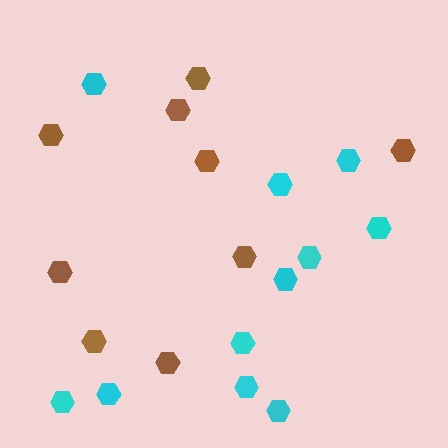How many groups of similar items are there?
There are 2 groups: one group of brown hexagons (9) and one group of cyan hexagons (11).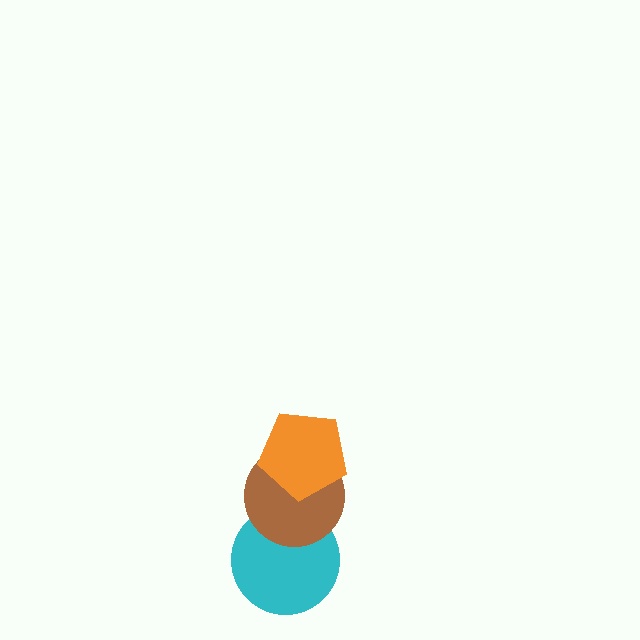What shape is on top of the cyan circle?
The brown circle is on top of the cyan circle.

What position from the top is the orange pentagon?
The orange pentagon is 1st from the top.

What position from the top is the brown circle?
The brown circle is 2nd from the top.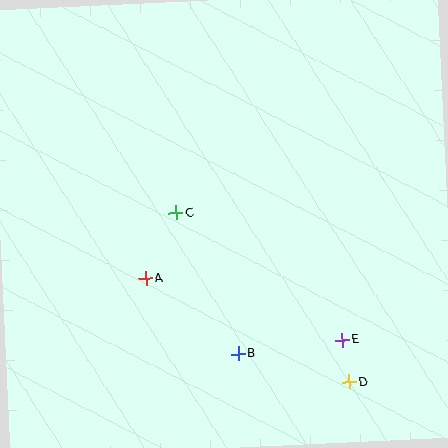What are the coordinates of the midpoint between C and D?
The midpoint between C and D is at (263, 297).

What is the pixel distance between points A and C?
The distance between A and C is 72 pixels.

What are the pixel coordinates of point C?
Point C is at (176, 213).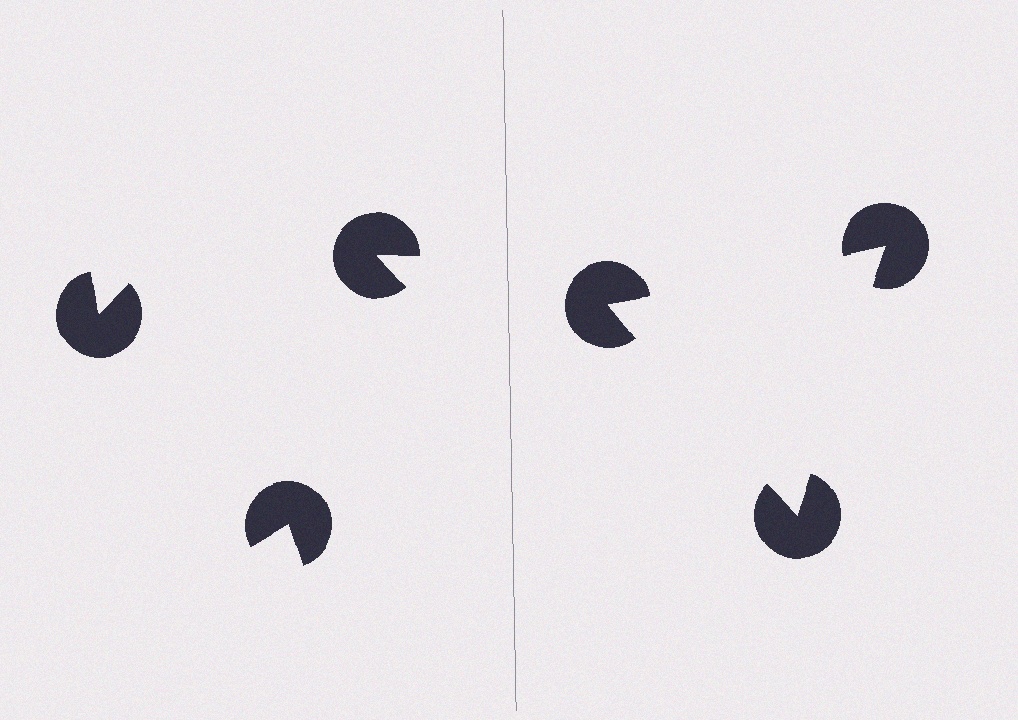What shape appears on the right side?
An illusory triangle.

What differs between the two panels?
The pac-man discs are positioned identically on both sides; only the wedge orientations differ. On the right they align to a triangle; on the left they are misaligned.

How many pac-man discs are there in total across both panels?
6 — 3 on each side.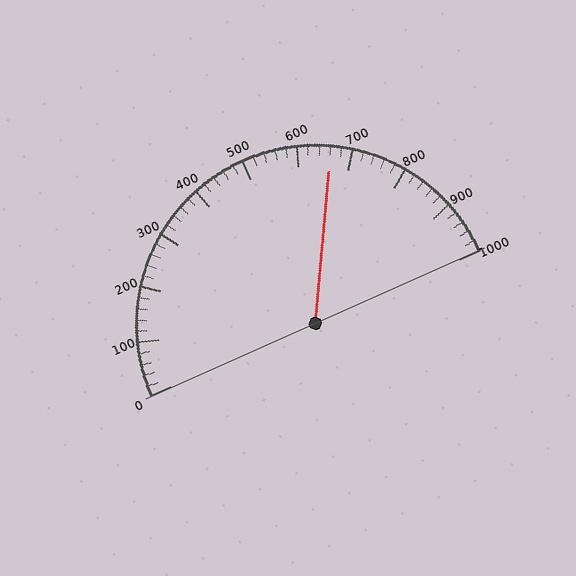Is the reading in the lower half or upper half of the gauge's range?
The reading is in the upper half of the range (0 to 1000).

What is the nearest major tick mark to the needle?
The nearest major tick mark is 700.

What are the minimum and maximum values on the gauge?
The gauge ranges from 0 to 1000.